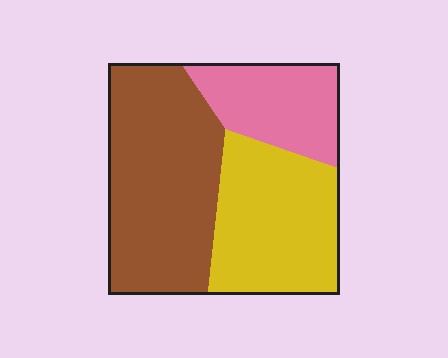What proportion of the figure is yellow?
Yellow takes up between a quarter and a half of the figure.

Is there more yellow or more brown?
Brown.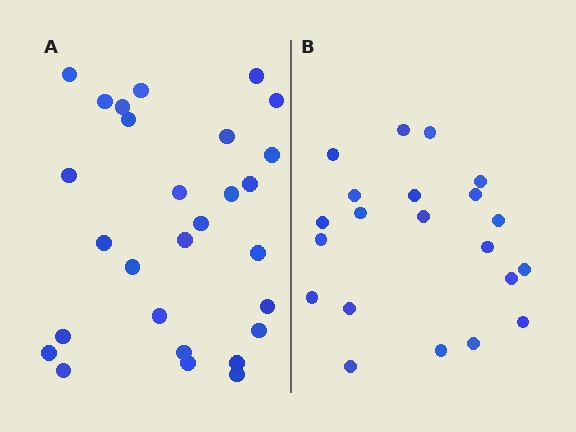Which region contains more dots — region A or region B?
Region A (the left region) has more dots.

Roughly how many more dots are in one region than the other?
Region A has roughly 8 or so more dots than region B.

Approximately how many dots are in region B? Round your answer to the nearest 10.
About 20 dots. (The exact count is 21, which rounds to 20.)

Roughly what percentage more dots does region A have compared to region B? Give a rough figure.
About 35% more.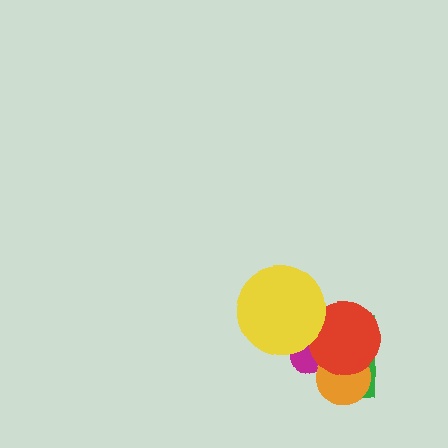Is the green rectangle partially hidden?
Yes, it is partially covered by another shape.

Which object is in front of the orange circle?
The red circle is in front of the orange circle.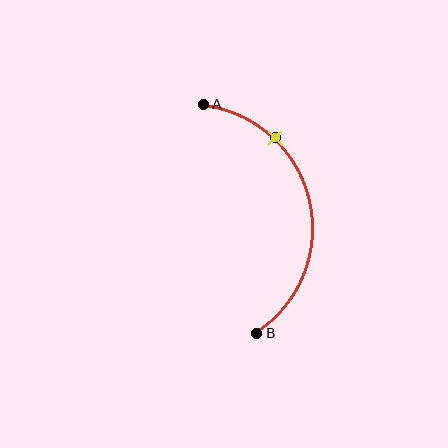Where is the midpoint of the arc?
The arc midpoint is the point on the curve farthest from the straight line joining A and B. It sits to the right of that line.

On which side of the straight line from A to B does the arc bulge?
The arc bulges to the right of the straight line connecting A and B.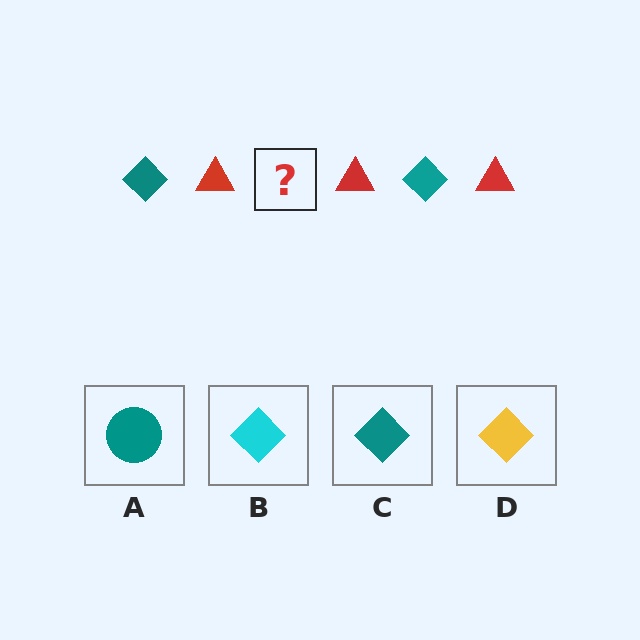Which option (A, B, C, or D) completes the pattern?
C.